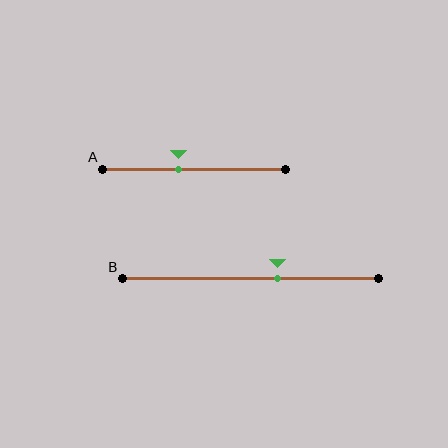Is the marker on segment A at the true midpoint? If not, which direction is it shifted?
No, the marker on segment A is shifted to the left by about 8% of the segment length.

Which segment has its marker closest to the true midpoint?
Segment A has its marker closest to the true midpoint.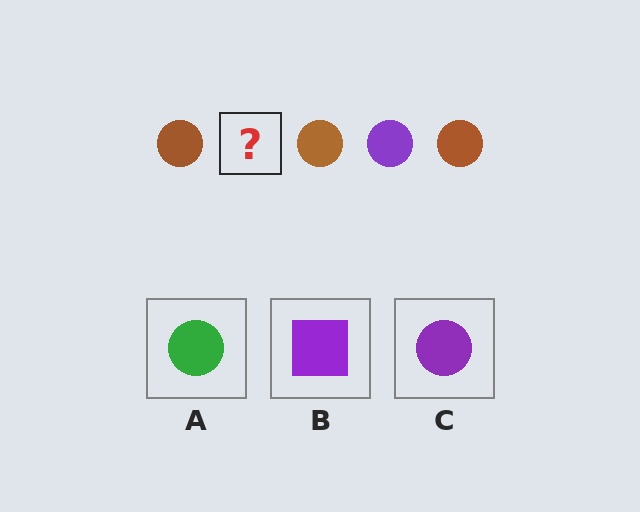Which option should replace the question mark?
Option C.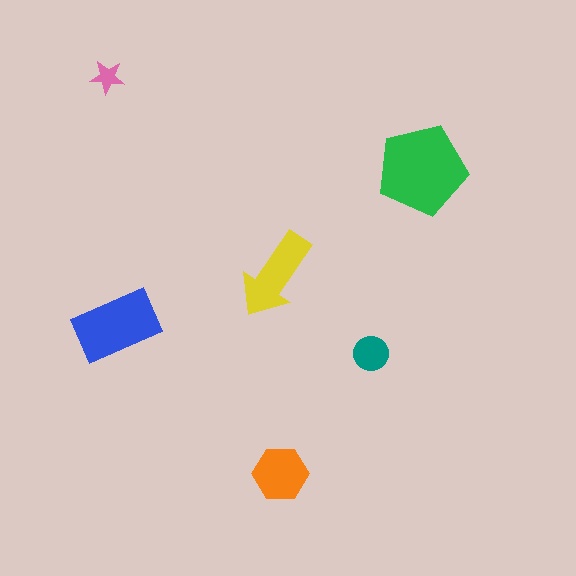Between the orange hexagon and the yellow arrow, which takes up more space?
The yellow arrow.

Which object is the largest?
The green pentagon.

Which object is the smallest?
The pink star.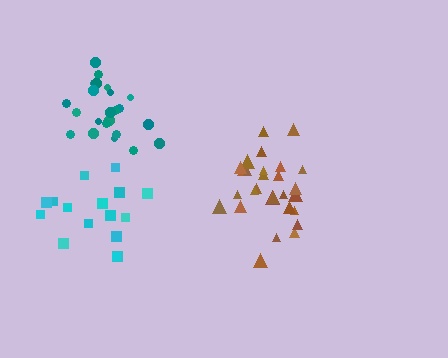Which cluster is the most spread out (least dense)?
Cyan.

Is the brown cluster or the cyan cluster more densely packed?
Brown.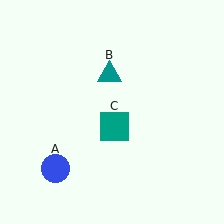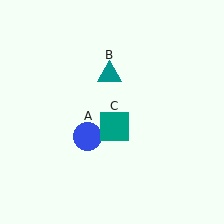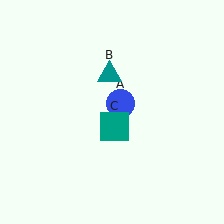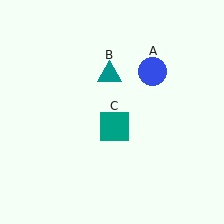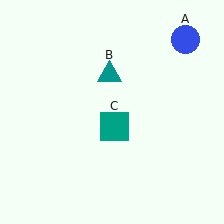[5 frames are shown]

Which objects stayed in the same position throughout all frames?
Teal triangle (object B) and teal square (object C) remained stationary.